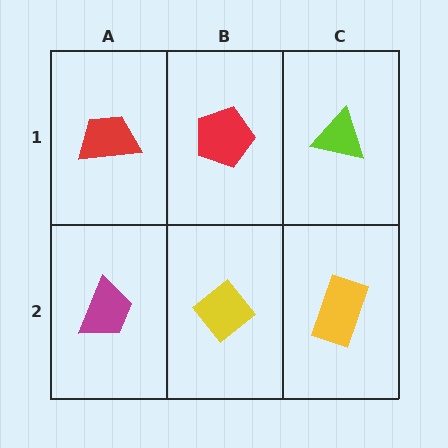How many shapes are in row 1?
3 shapes.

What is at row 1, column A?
A red trapezoid.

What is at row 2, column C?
A yellow rectangle.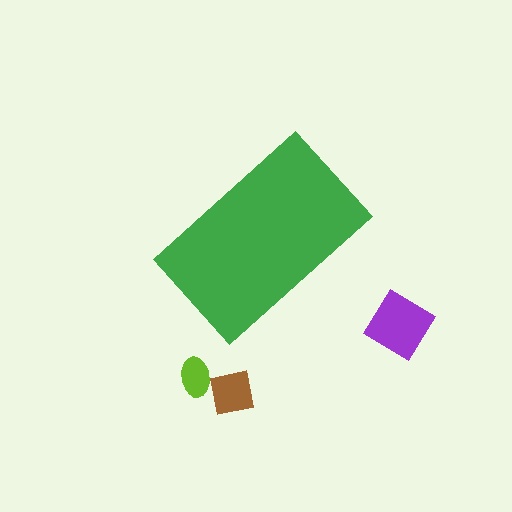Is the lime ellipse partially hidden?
No, the lime ellipse is fully visible.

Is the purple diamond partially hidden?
No, the purple diamond is fully visible.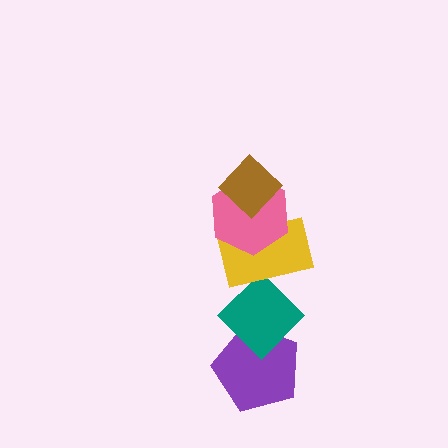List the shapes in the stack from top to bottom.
From top to bottom: the brown diamond, the pink hexagon, the yellow rectangle, the teal diamond, the purple pentagon.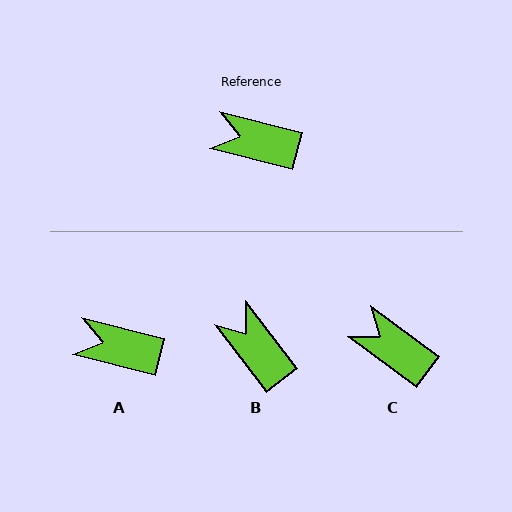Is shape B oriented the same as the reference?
No, it is off by about 38 degrees.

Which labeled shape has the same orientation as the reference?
A.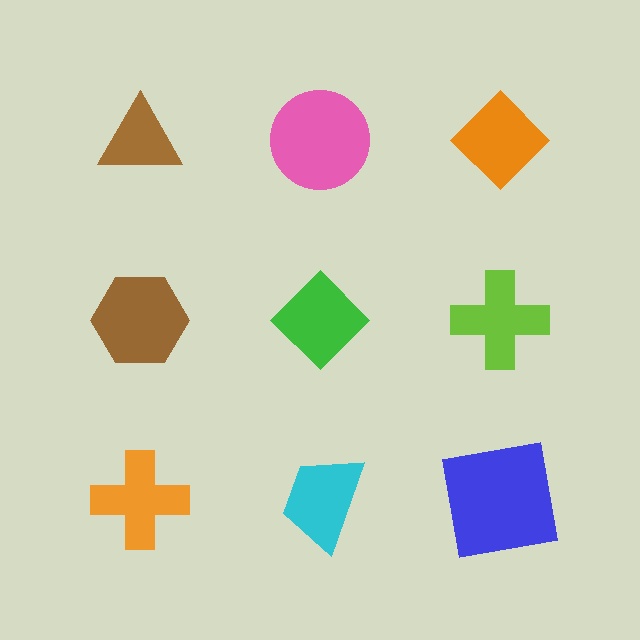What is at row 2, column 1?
A brown hexagon.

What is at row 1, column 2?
A pink circle.